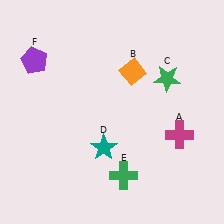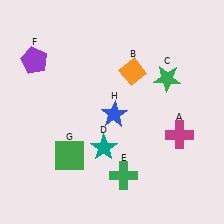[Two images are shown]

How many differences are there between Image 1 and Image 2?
There are 2 differences between the two images.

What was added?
A green square (G), a blue star (H) were added in Image 2.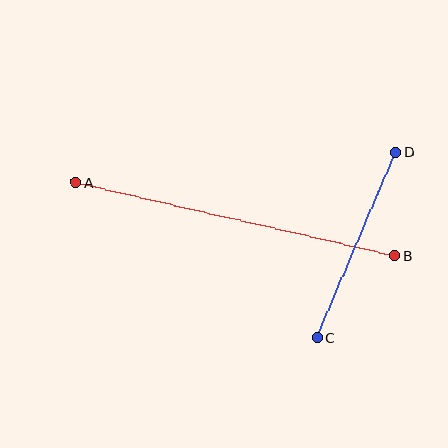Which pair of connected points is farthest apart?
Points A and B are farthest apart.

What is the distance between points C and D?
The distance is approximately 202 pixels.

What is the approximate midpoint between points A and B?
The midpoint is at approximately (235, 219) pixels.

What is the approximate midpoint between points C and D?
The midpoint is at approximately (357, 245) pixels.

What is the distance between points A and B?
The distance is approximately 327 pixels.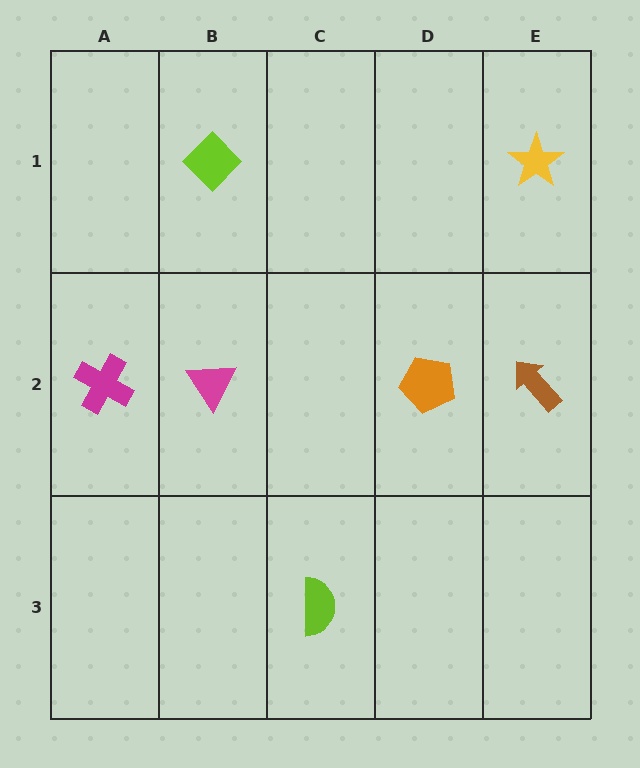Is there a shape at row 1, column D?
No, that cell is empty.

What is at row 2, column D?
An orange pentagon.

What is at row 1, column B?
A lime diamond.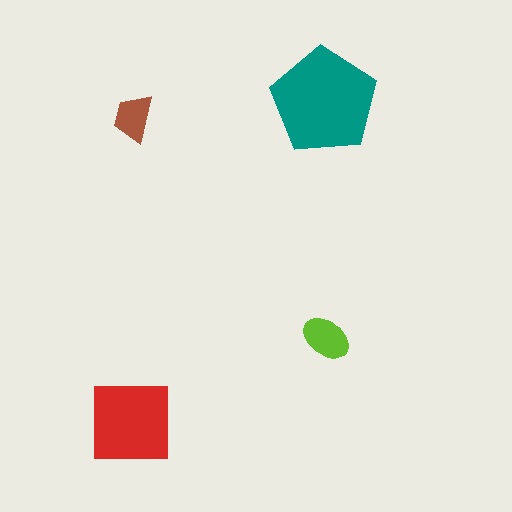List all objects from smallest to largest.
The brown trapezoid, the lime ellipse, the red square, the teal pentagon.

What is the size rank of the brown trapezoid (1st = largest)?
4th.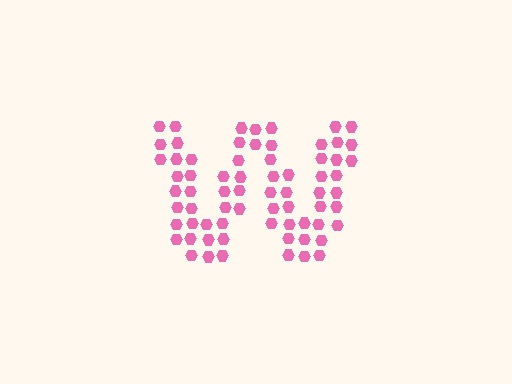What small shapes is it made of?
It is made of small hexagons.